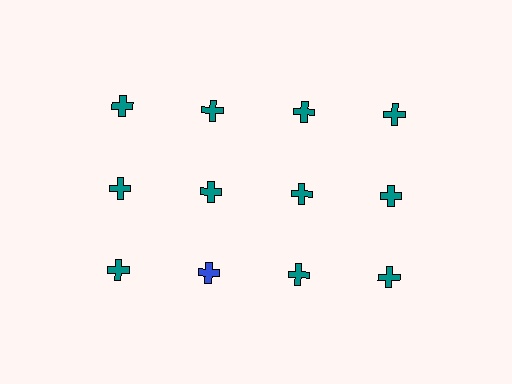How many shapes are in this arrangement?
There are 12 shapes arranged in a grid pattern.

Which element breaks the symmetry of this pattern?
The blue cross in the third row, second from left column breaks the symmetry. All other shapes are teal crosses.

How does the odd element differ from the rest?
It has a different color: blue instead of teal.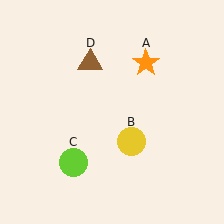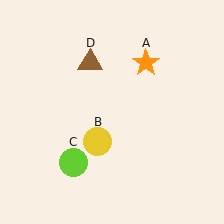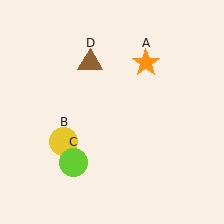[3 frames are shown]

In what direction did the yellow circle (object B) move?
The yellow circle (object B) moved left.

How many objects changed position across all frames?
1 object changed position: yellow circle (object B).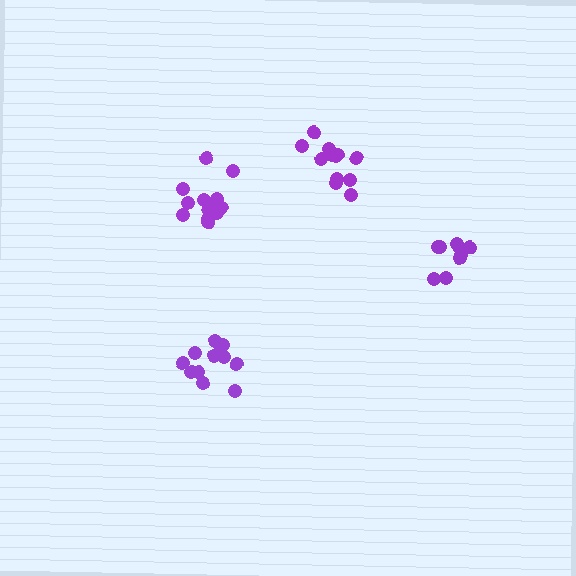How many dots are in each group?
Group 1: 12 dots, Group 2: 12 dots, Group 3: 9 dots, Group 4: 14 dots (47 total).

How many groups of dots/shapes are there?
There are 4 groups.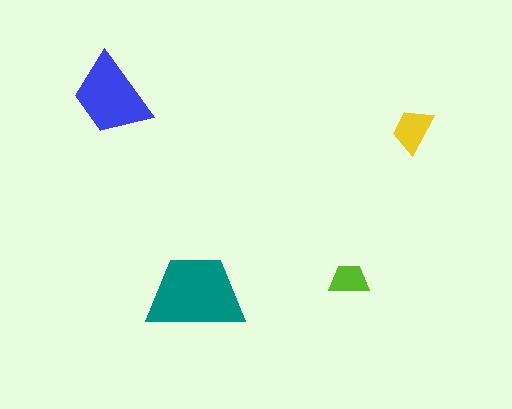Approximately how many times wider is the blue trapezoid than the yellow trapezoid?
About 2 times wider.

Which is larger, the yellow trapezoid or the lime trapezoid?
The yellow one.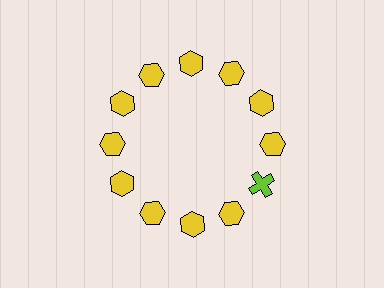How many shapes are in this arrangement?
There are 12 shapes arranged in a ring pattern.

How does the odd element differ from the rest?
It differs in both color (lime instead of yellow) and shape (cross instead of hexagon).